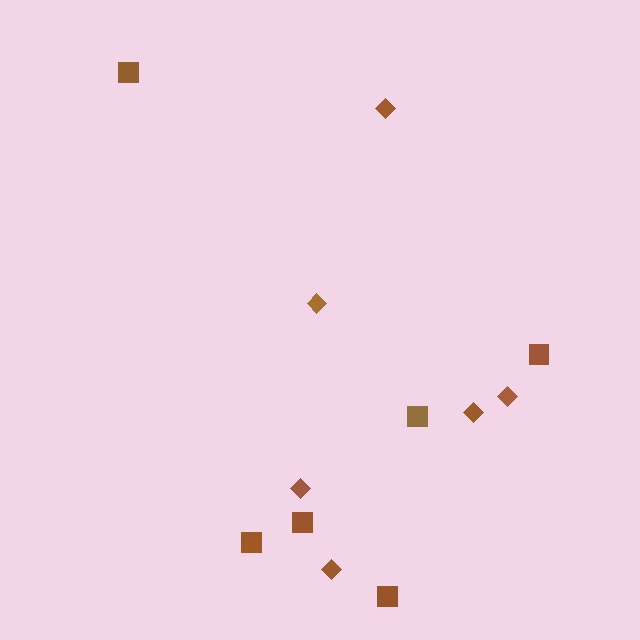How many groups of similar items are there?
There are 2 groups: one group of diamonds (6) and one group of squares (6).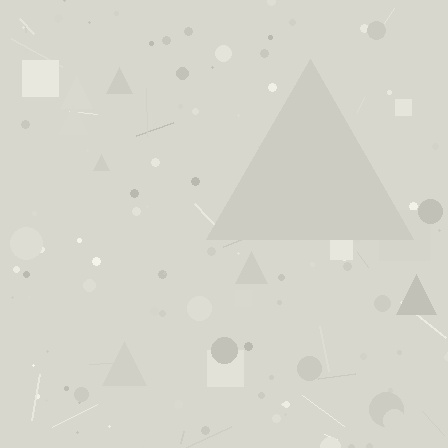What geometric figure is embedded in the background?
A triangle is embedded in the background.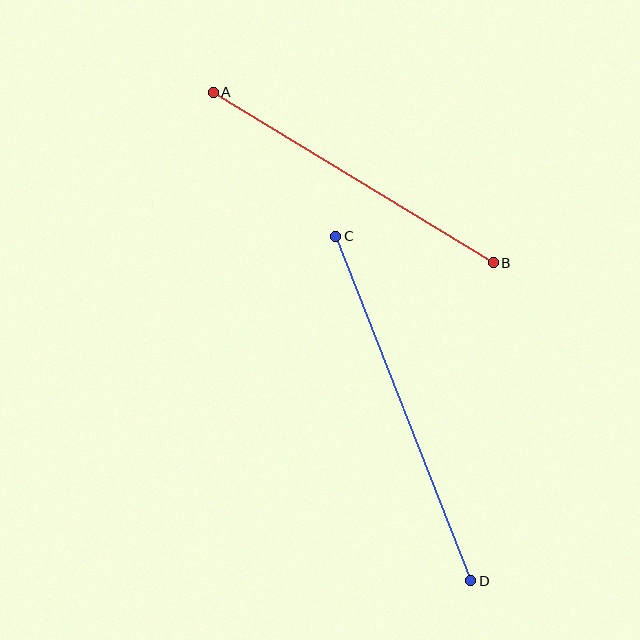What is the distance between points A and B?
The distance is approximately 328 pixels.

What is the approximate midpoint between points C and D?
The midpoint is at approximately (403, 409) pixels.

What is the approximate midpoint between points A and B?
The midpoint is at approximately (353, 177) pixels.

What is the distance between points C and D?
The distance is approximately 370 pixels.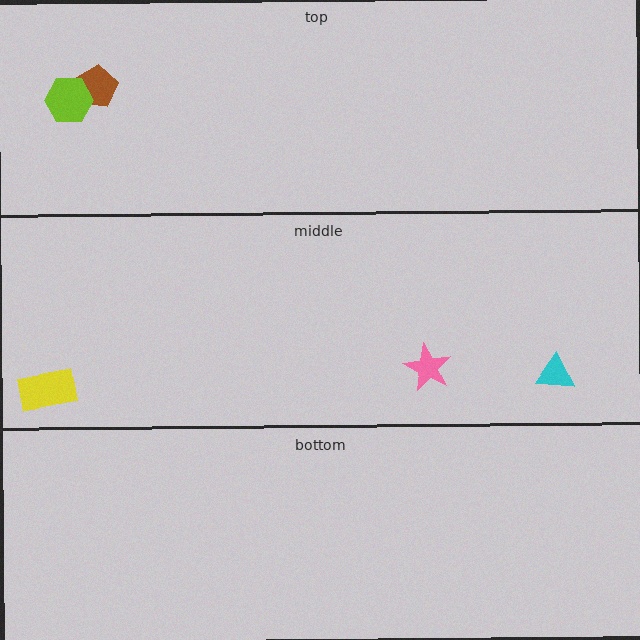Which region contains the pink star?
The middle region.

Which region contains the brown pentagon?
The top region.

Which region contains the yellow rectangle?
The middle region.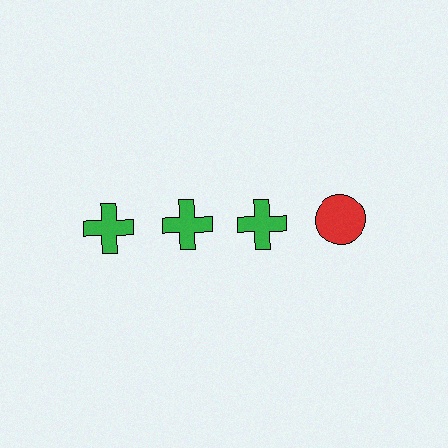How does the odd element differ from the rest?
It differs in both color (red instead of green) and shape (circle instead of cross).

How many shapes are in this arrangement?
There are 4 shapes arranged in a grid pattern.